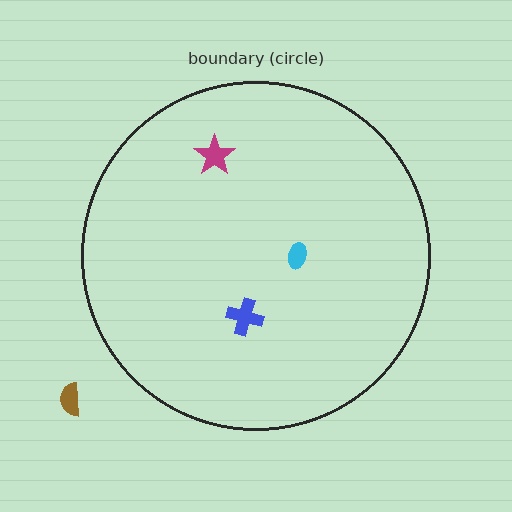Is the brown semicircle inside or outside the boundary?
Outside.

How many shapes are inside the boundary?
3 inside, 1 outside.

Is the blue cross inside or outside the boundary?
Inside.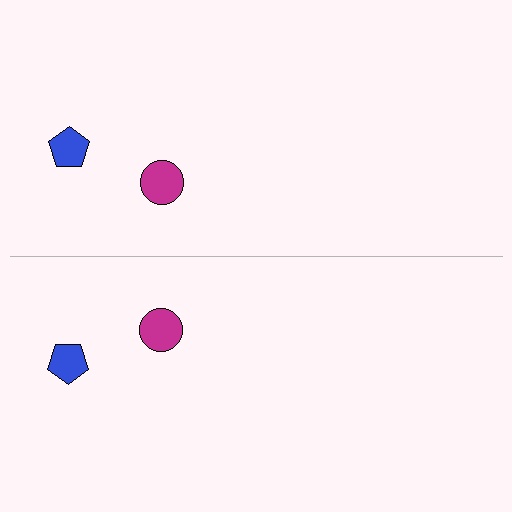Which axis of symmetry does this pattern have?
The pattern has a horizontal axis of symmetry running through the center of the image.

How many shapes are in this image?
There are 4 shapes in this image.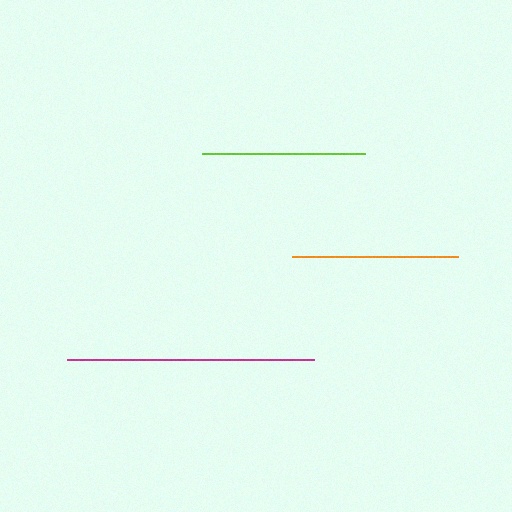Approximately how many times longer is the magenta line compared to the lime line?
The magenta line is approximately 1.5 times the length of the lime line.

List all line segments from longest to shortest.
From longest to shortest: magenta, orange, lime.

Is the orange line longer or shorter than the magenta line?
The magenta line is longer than the orange line.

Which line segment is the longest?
The magenta line is the longest at approximately 246 pixels.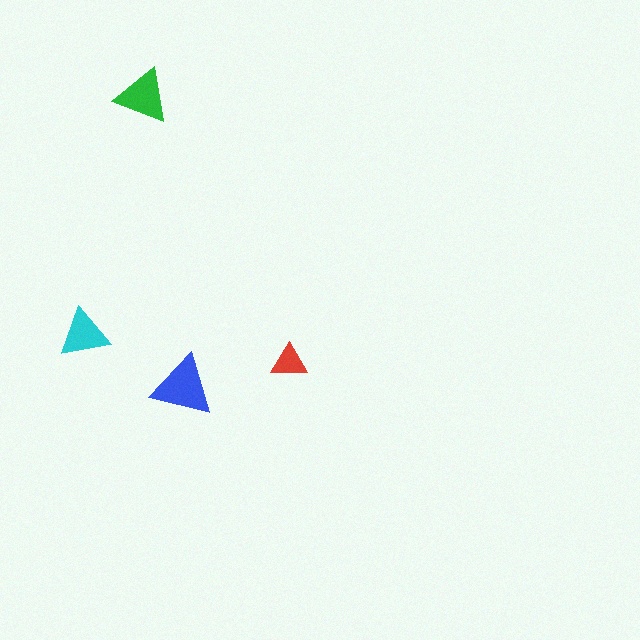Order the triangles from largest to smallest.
the blue one, the green one, the cyan one, the red one.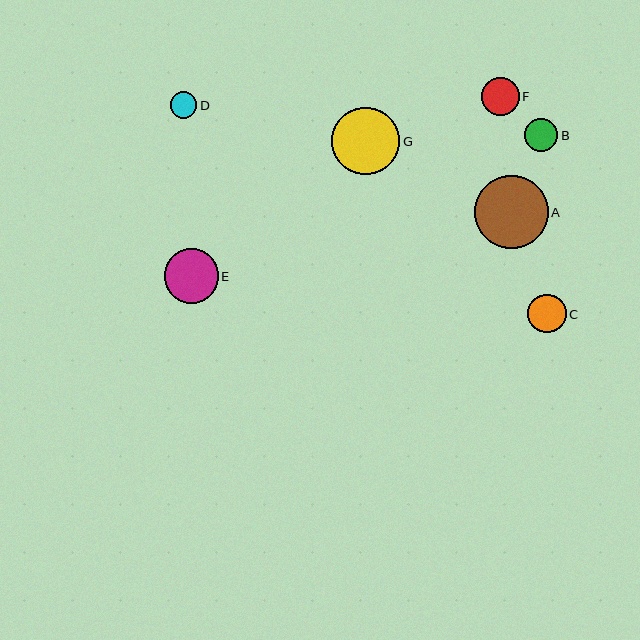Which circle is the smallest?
Circle D is the smallest with a size of approximately 27 pixels.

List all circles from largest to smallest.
From largest to smallest: A, G, E, C, F, B, D.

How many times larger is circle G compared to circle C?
Circle G is approximately 1.8 times the size of circle C.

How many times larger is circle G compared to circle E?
Circle G is approximately 1.2 times the size of circle E.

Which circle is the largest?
Circle A is the largest with a size of approximately 73 pixels.